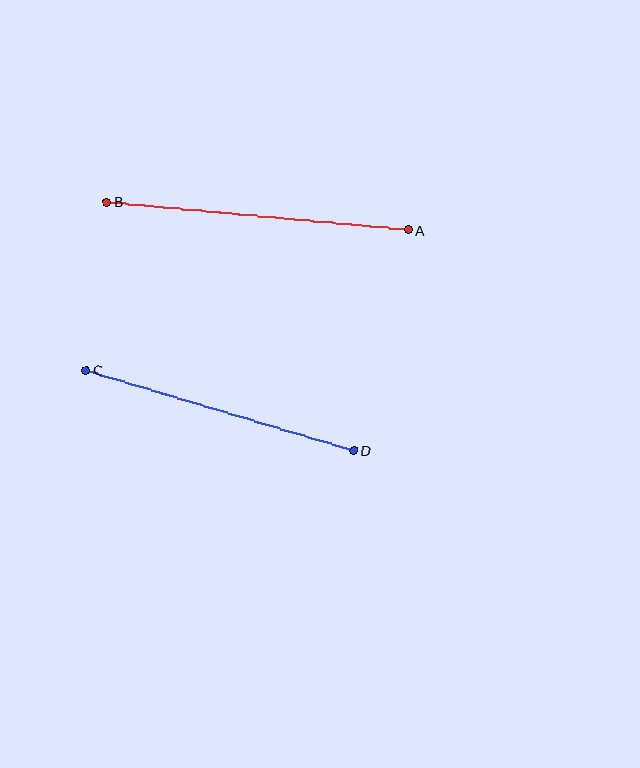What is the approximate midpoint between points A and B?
The midpoint is at approximately (258, 216) pixels.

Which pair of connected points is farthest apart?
Points A and B are farthest apart.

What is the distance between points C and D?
The distance is approximately 279 pixels.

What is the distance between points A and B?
The distance is approximately 303 pixels.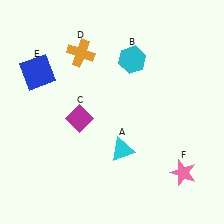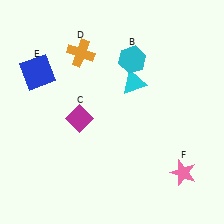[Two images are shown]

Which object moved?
The cyan triangle (A) moved up.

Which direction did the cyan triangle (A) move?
The cyan triangle (A) moved up.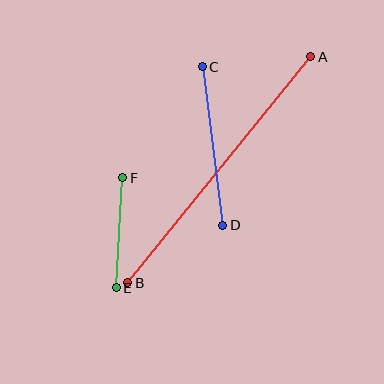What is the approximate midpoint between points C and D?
The midpoint is at approximately (212, 146) pixels.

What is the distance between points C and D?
The distance is approximately 160 pixels.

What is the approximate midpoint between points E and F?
The midpoint is at approximately (120, 233) pixels.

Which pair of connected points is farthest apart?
Points A and B are farthest apart.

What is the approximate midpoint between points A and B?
The midpoint is at approximately (219, 170) pixels.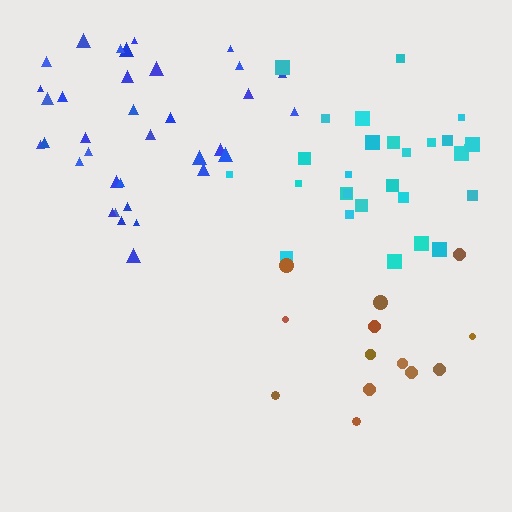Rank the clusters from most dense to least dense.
cyan, blue, brown.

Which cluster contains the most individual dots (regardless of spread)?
Blue (35).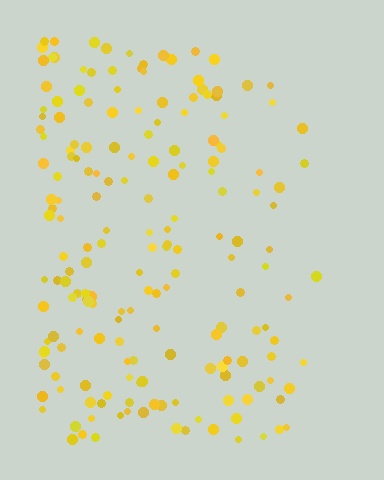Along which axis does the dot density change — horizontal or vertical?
Horizontal.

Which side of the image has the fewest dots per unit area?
The right.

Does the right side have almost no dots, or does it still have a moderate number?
Still a moderate number, just noticeably fewer than the left.